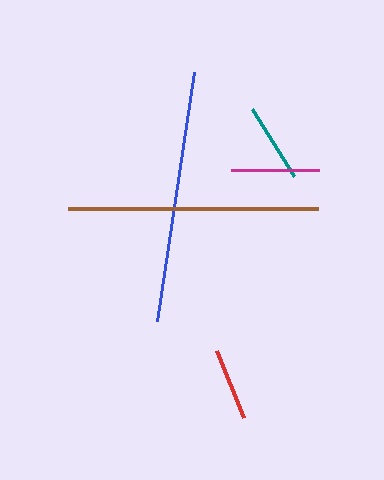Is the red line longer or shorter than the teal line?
The teal line is longer than the red line.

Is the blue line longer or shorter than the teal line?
The blue line is longer than the teal line.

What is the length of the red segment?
The red segment is approximately 73 pixels long.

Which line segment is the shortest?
The red line is the shortest at approximately 73 pixels.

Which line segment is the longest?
The blue line is the longest at approximately 252 pixels.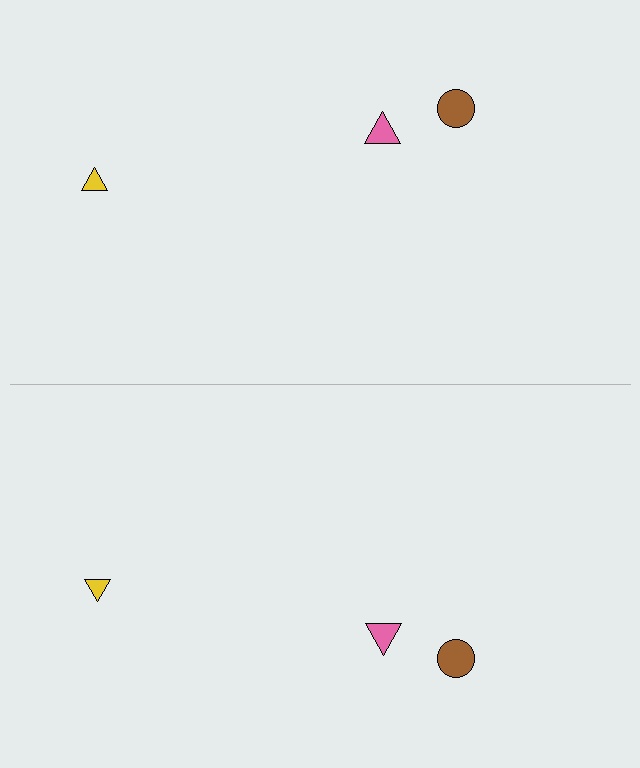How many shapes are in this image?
There are 6 shapes in this image.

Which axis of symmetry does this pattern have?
The pattern has a horizontal axis of symmetry running through the center of the image.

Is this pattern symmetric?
Yes, this pattern has bilateral (reflection) symmetry.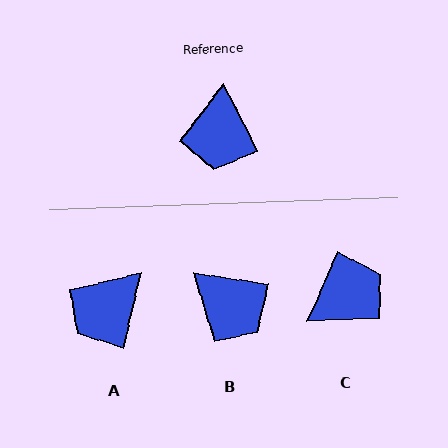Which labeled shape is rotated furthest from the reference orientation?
C, about 130 degrees away.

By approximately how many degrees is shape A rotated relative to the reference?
Approximately 40 degrees clockwise.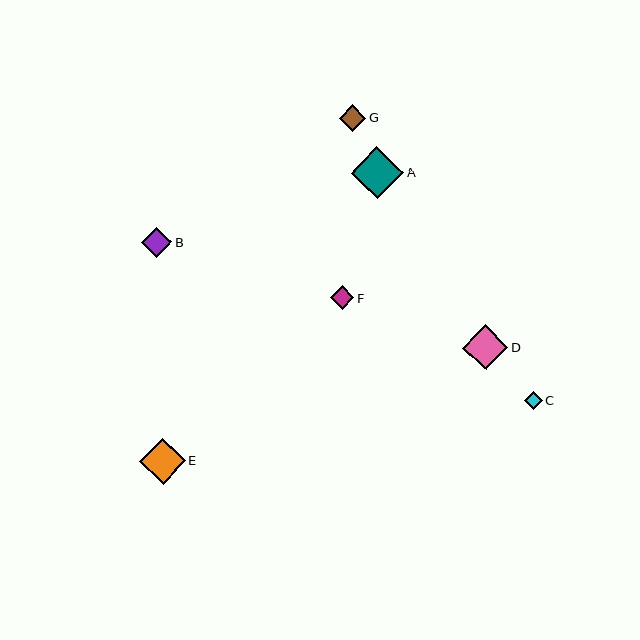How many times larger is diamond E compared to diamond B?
Diamond E is approximately 1.5 times the size of diamond B.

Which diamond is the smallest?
Diamond C is the smallest with a size of approximately 18 pixels.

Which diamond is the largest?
Diamond A is the largest with a size of approximately 52 pixels.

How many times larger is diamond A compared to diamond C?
Diamond A is approximately 2.8 times the size of diamond C.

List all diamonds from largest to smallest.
From largest to smallest: A, E, D, B, G, F, C.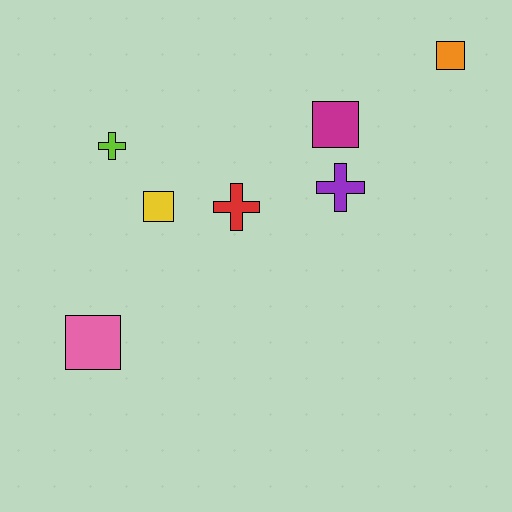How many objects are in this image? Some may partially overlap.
There are 7 objects.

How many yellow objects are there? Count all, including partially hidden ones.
There is 1 yellow object.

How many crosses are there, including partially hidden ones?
There are 3 crosses.